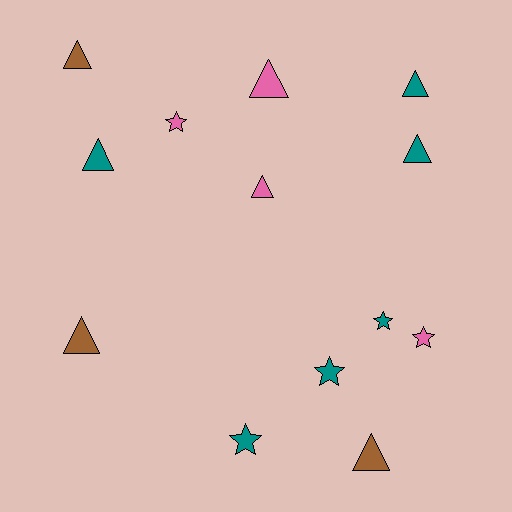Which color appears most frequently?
Teal, with 6 objects.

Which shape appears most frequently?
Triangle, with 8 objects.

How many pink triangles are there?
There are 2 pink triangles.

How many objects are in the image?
There are 13 objects.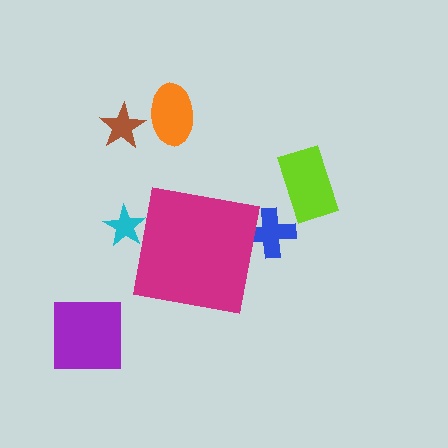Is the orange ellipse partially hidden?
No, the orange ellipse is fully visible.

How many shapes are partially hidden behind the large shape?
2 shapes are partially hidden.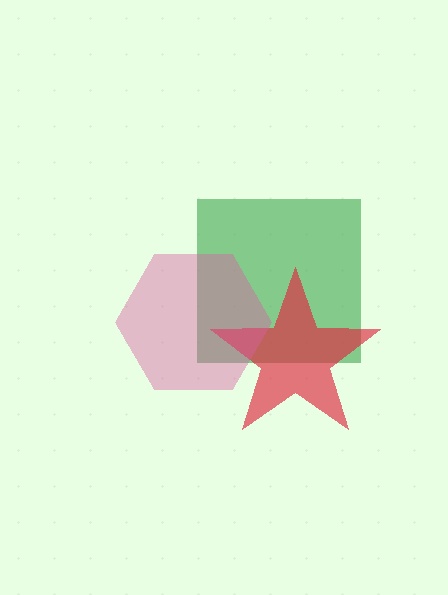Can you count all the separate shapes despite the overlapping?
Yes, there are 3 separate shapes.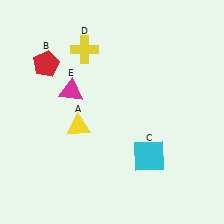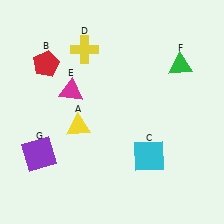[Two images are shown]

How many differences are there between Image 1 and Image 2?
There are 2 differences between the two images.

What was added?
A green triangle (F), a purple square (G) were added in Image 2.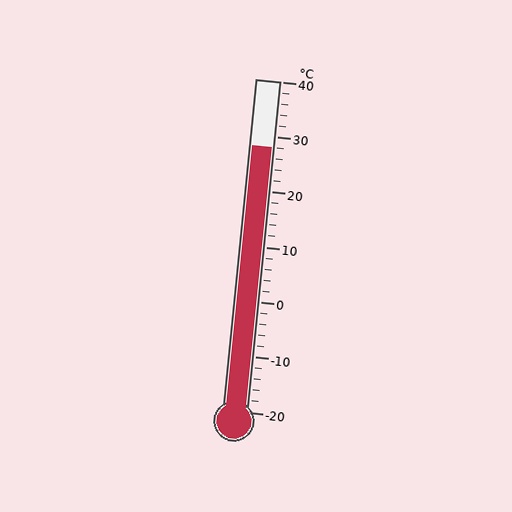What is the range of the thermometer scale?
The thermometer scale ranges from -20°C to 40°C.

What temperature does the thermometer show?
The thermometer shows approximately 28°C.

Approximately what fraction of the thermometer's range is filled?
The thermometer is filled to approximately 80% of its range.